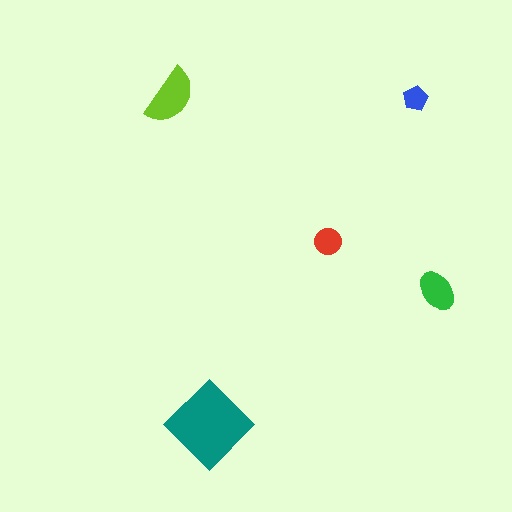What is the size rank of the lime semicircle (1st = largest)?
2nd.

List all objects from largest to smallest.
The teal diamond, the lime semicircle, the green ellipse, the red circle, the blue pentagon.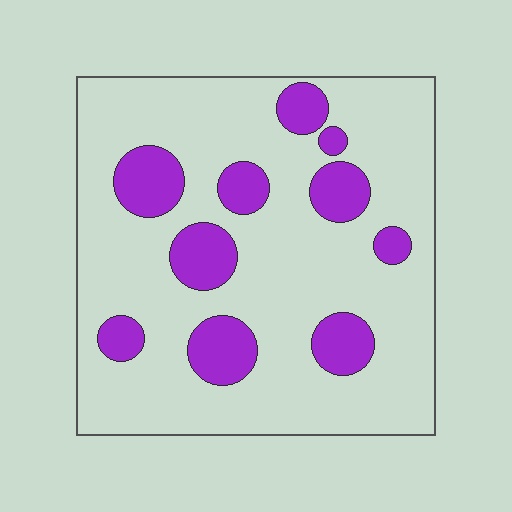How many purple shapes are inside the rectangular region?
10.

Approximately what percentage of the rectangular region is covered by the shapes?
Approximately 20%.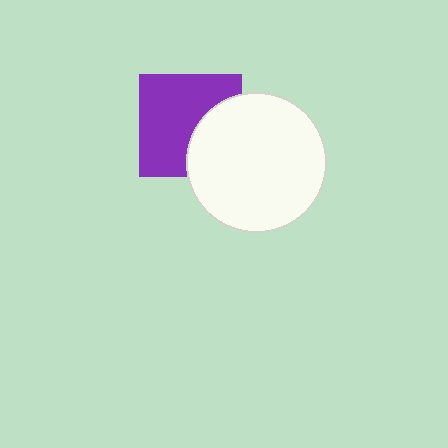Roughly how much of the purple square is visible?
Most of it is visible (roughly 65%).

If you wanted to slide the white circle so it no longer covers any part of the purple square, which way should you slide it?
Slide it right — that is the most direct way to separate the two shapes.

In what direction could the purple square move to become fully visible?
The purple square could move left. That would shift it out from behind the white circle entirely.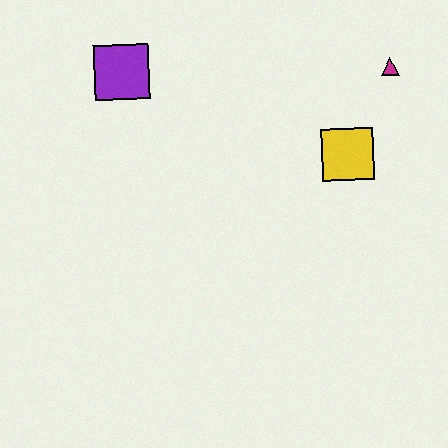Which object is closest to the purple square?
The yellow square is closest to the purple square.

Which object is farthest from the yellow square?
The purple square is farthest from the yellow square.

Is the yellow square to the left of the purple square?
No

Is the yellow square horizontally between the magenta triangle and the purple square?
Yes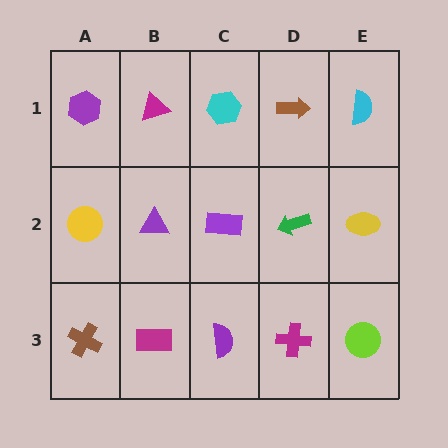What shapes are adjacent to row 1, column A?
A yellow circle (row 2, column A), a magenta triangle (row 1, column B).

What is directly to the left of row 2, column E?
A green arrow.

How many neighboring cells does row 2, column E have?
3.